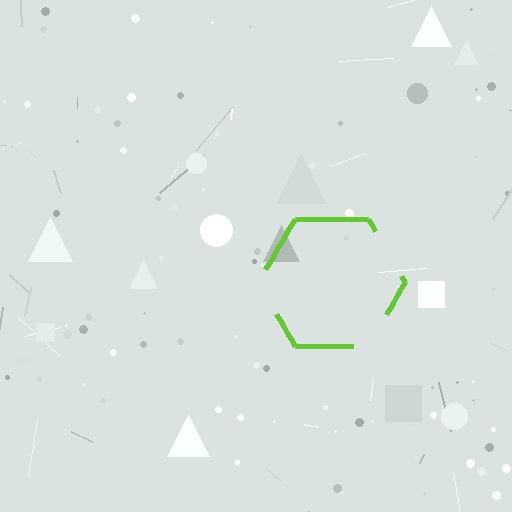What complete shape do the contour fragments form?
The contour fragments form a hexagon.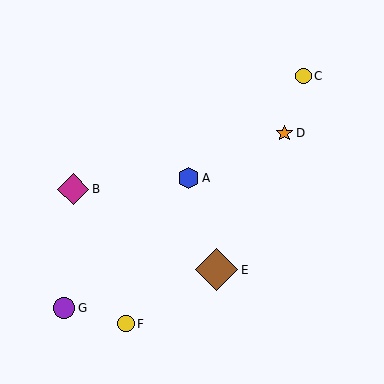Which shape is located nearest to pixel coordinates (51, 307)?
The purple circle (labeled G) at (64, 308) is nearest to that location.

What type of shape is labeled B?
Shape B is a magenta diamond.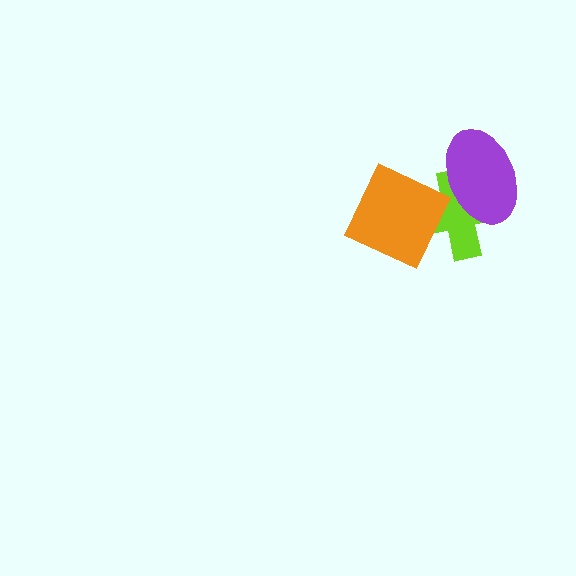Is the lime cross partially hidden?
Yes, it is partially covered by another shape.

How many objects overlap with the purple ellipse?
1 object overlaps with the purple ellipse.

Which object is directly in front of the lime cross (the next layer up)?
The purple ellipse is directly in front of the lime cross.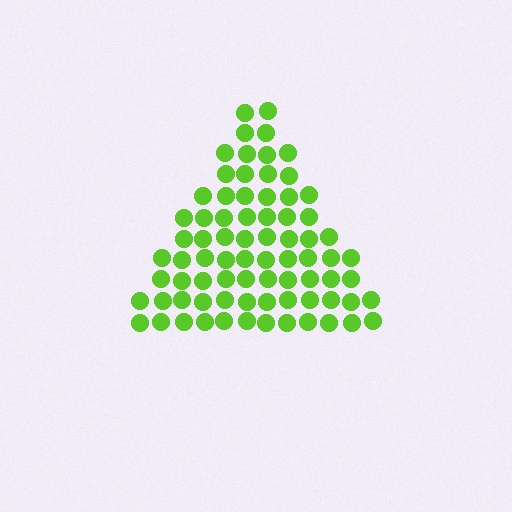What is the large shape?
The large shape is a triangle.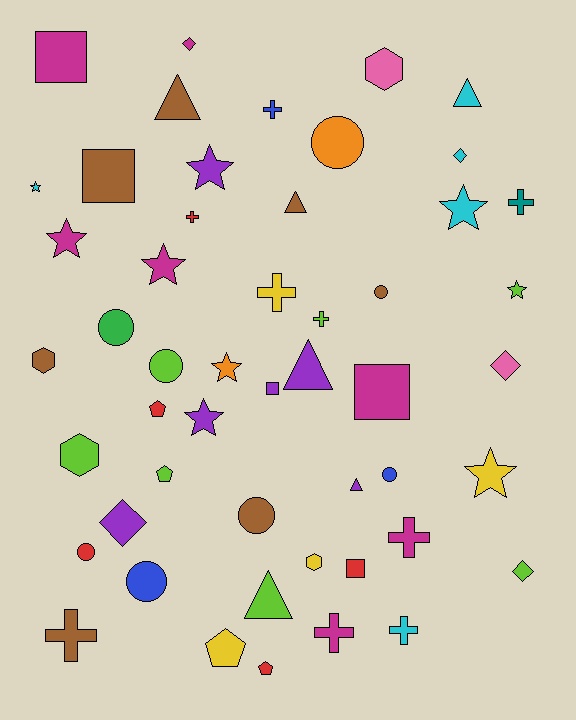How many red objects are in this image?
There are 5 red objects.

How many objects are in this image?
There are 50 objects.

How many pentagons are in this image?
There are 4 pentagons.